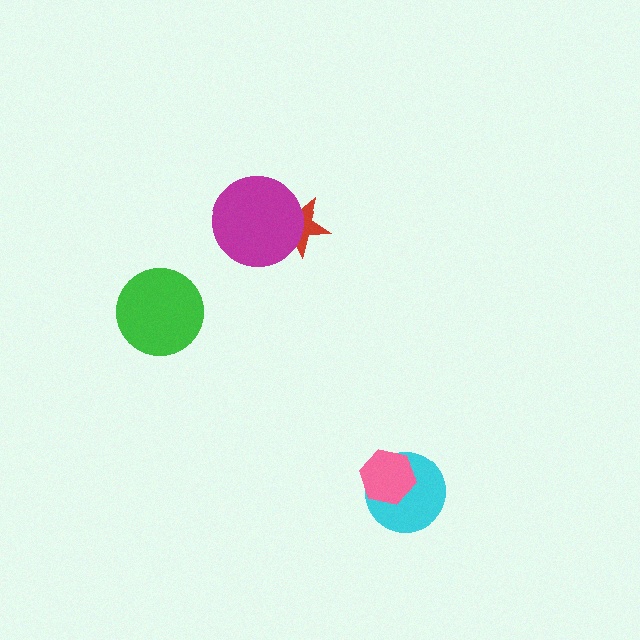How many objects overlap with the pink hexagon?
1 object overlaps with the pink hexagon.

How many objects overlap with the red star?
1 object overlaps with the red star.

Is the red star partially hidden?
Yes, it is partially covered by another shape.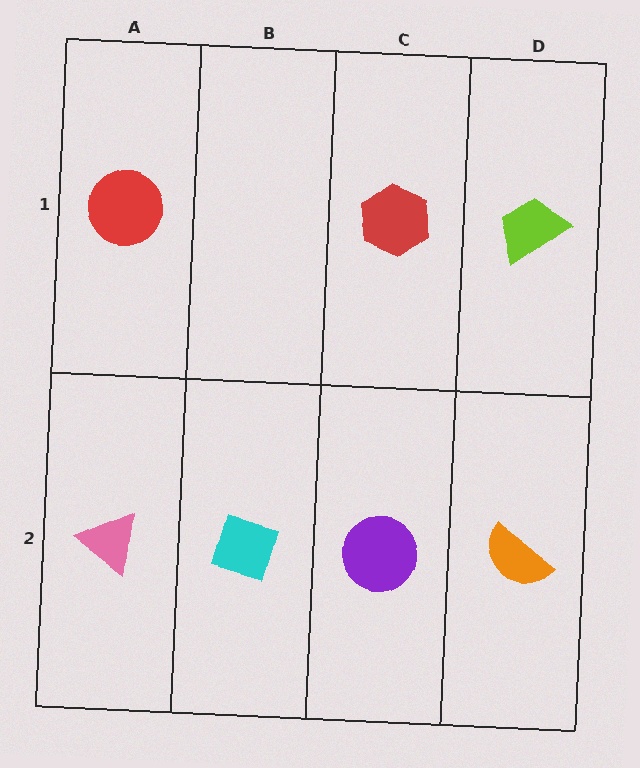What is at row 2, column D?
An orange semicircle.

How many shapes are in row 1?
3 shapes.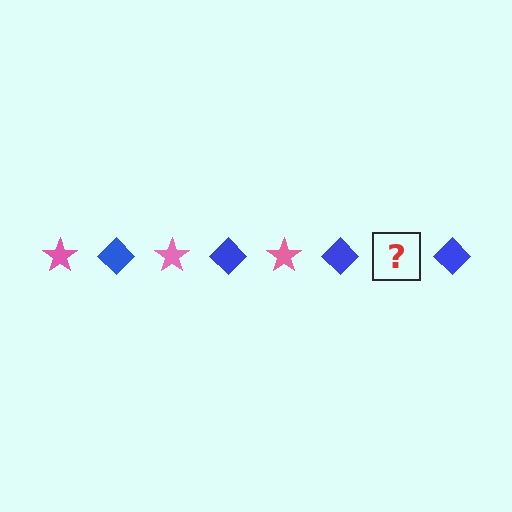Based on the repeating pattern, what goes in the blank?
The blank should be a pink star.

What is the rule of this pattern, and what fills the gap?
The rule is that the pattern alternates between pink star and blue diamond. The gap should be filled with a pink star.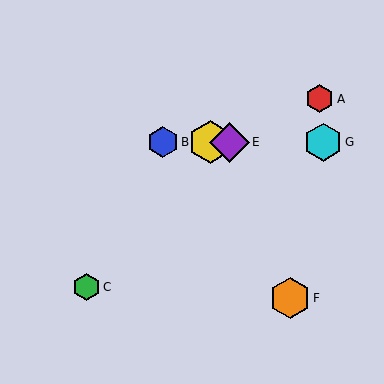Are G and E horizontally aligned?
Yes, both are at y≈142.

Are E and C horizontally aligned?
No, E is at y≈142 and C is at y≈287.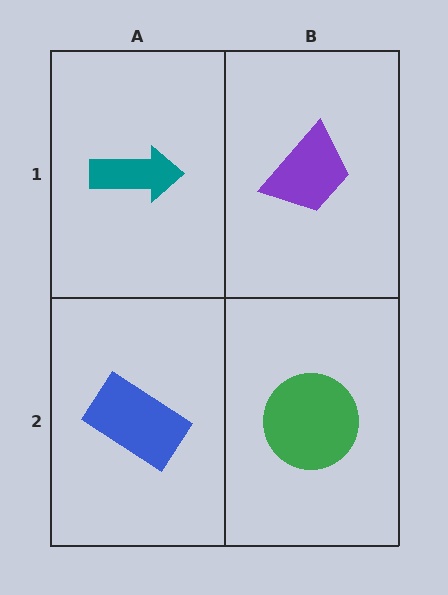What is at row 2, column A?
A blue rectangle.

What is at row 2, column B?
A green circle.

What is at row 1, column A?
A teal arrow.